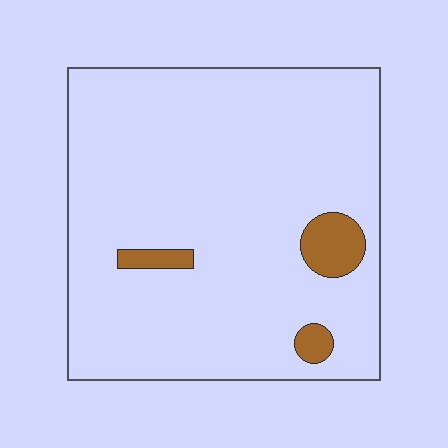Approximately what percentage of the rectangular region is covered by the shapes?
Approximately 5%.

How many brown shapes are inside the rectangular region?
3.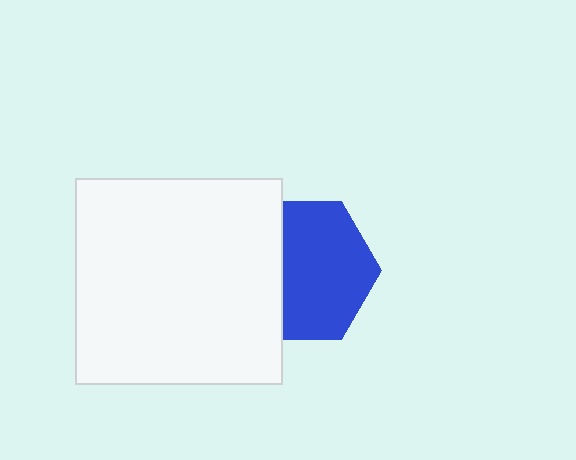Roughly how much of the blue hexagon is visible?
About half of it is visible (roughly 65%).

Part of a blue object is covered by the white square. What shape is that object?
It is a hexagon.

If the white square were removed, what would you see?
You would see the complete blue hexagon.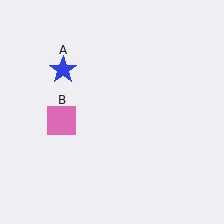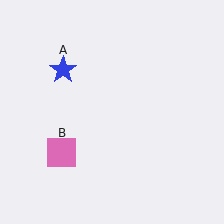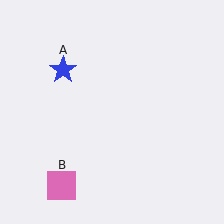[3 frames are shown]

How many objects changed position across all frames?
1 object changed position: pink square (object B).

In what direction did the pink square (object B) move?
The pink square (object B) moved down.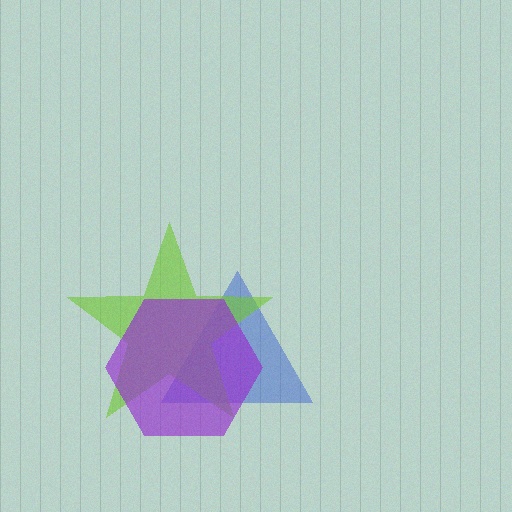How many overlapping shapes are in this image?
There are 3 overlapping shapes in the image.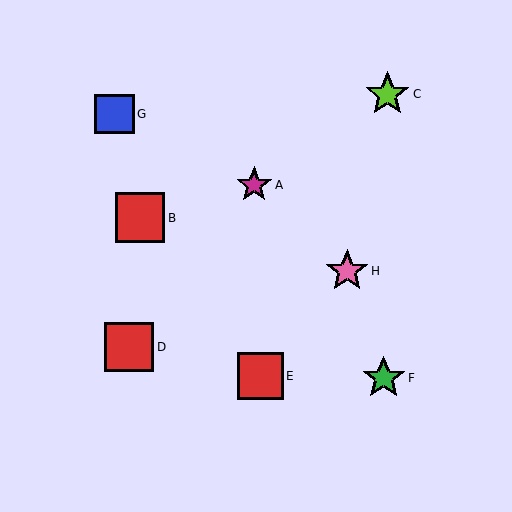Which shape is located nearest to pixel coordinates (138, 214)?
The red square (labeled B) at (140, 218) is nearest to that location.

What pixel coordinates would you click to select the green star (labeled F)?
Click at (384, 378) to select the green star F.